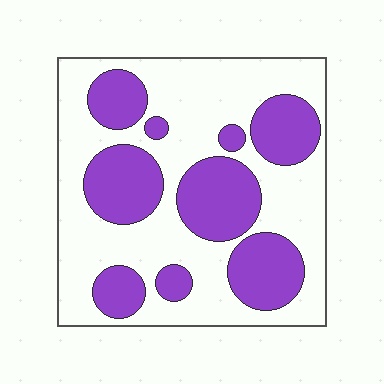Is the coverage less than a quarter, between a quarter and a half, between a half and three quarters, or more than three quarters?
Between a quarter and a half.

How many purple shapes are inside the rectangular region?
9.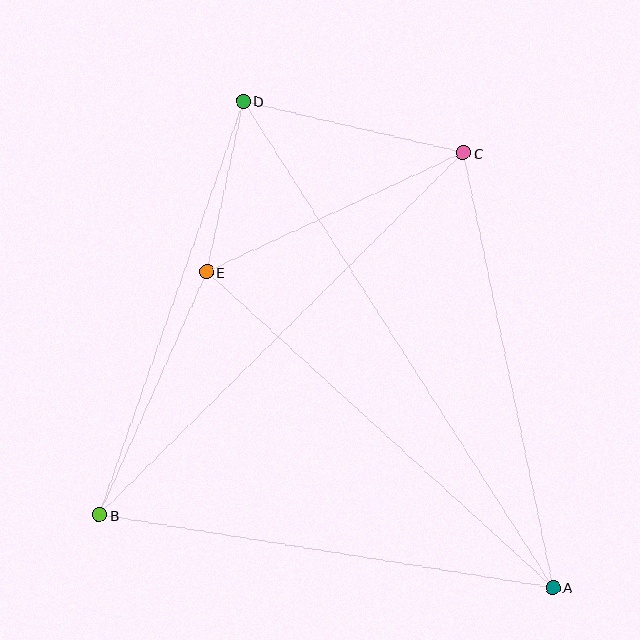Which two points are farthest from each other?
Points A and D are farthest from each other.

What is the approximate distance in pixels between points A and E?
The distance between A and E is approximately 469 pixels.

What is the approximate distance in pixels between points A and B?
The distance between A and B is approximately 459 pixels.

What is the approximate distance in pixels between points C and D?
The distance between C and D is approximately 226 pixels.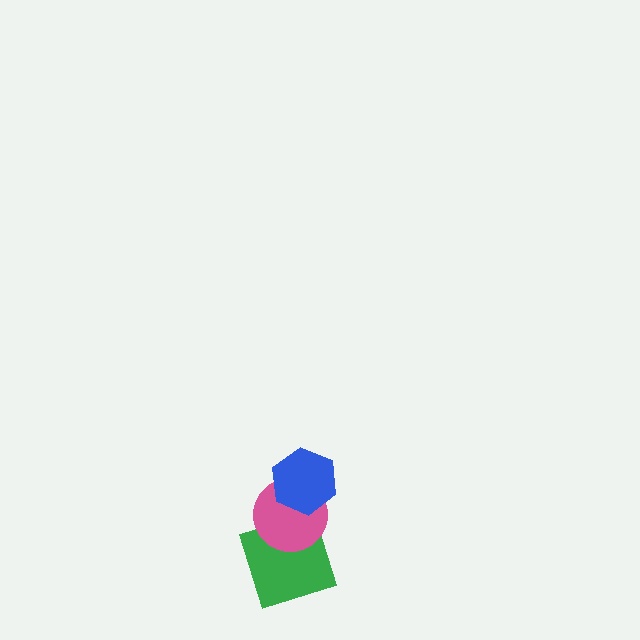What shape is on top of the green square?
The pink circle is on top of the green square.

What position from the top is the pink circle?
The pink circle is 2nd from the top.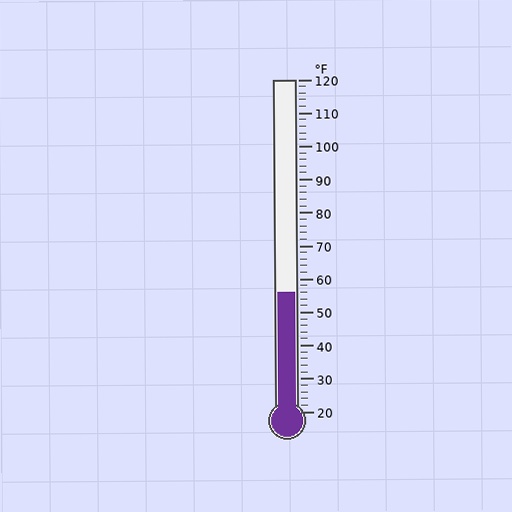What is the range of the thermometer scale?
The thermometer scale ranges from 20°F to 120°F.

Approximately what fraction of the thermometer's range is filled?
The thermometer is filled to approximately 35% of its range.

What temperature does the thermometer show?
The thermometer shows approximately 56°F.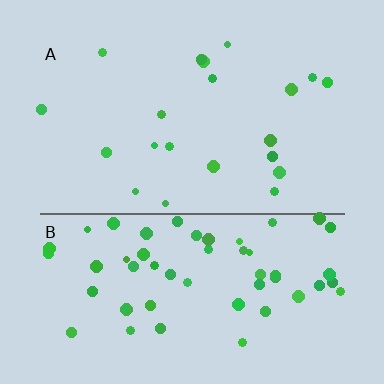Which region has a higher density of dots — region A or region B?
B (the bottom).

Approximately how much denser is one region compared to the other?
Approximately 2.8× — region B over region A.